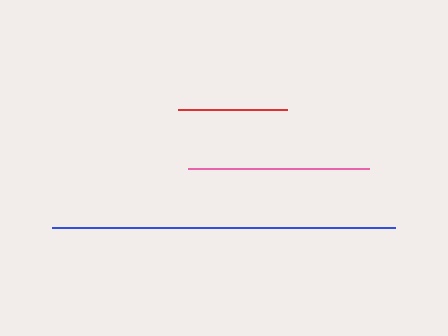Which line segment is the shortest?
The red line is the shortest at approximately 109 pixels.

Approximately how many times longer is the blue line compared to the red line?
The blue line is approximately 3.2 times the length of the red line.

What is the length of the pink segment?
The pink segment is approximately 180 pixels long.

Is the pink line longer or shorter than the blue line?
The blue line is longer than the pink line.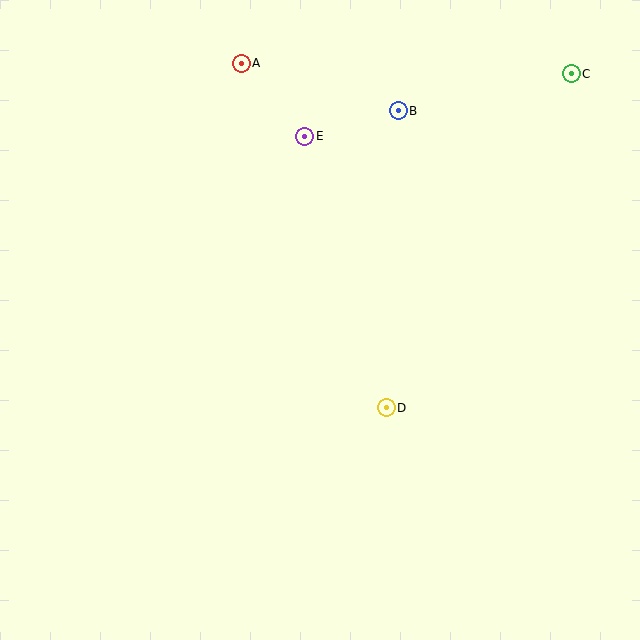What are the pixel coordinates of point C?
Point C is at (571, 74).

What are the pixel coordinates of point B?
Point B is at (398, 111).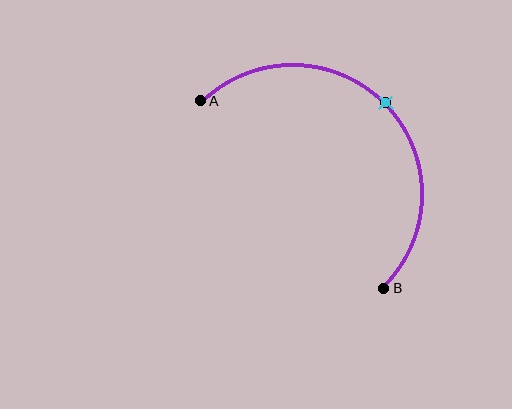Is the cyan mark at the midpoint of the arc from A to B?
Yes. The cyan mark lies on the arc at equal arc-length from both A and B — it is the arc midpoint.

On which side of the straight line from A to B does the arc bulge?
The arc bulges above and to the right of the straight line connecting A and B.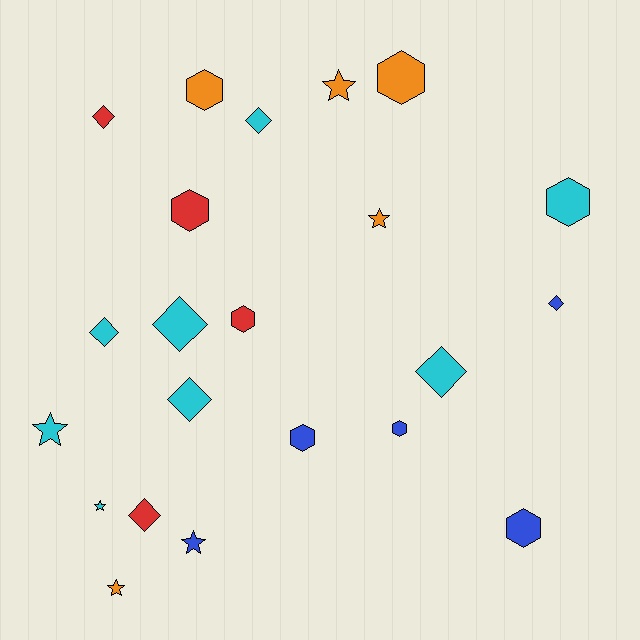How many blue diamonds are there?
There is 1 blue diamond.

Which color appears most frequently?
Cyan, with 8 objects.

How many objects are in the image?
There are 22 objects.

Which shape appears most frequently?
Hexagon, with 8 objects.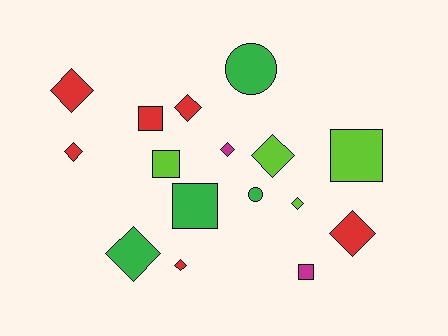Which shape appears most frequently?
Diamond, with 9 objects.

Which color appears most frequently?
Red, with 6 objects.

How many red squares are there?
There is 1 red square.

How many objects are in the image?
There are 16 objects.